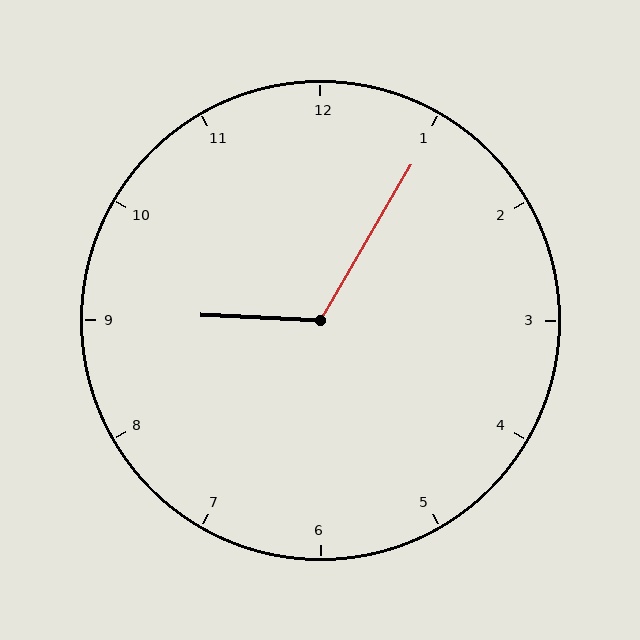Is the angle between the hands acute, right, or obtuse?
It is obtuse.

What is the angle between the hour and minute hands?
Approximately 118 degrees.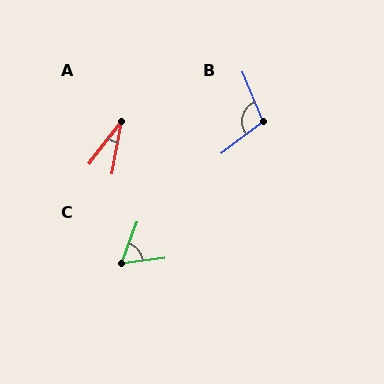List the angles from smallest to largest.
A (28°), C (63°), B (105°).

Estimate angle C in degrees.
Approximately 63 degrees.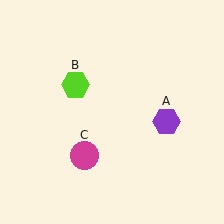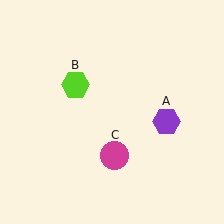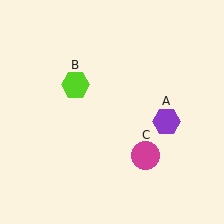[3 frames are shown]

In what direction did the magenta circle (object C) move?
The magenta circle (object C) moved right.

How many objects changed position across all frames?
1 object changed position: magenta circle (object C).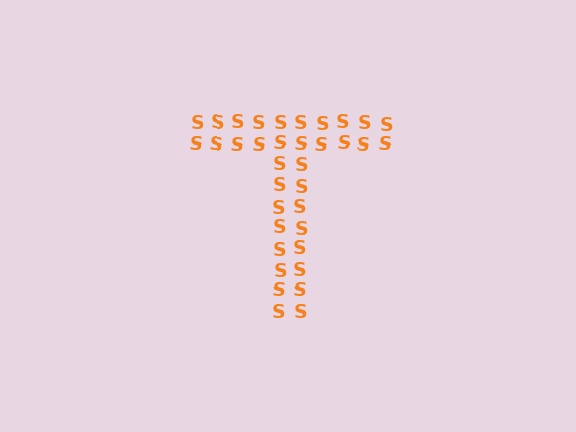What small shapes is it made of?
It is made of small letter S's.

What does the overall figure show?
The overall figure shows the letter T.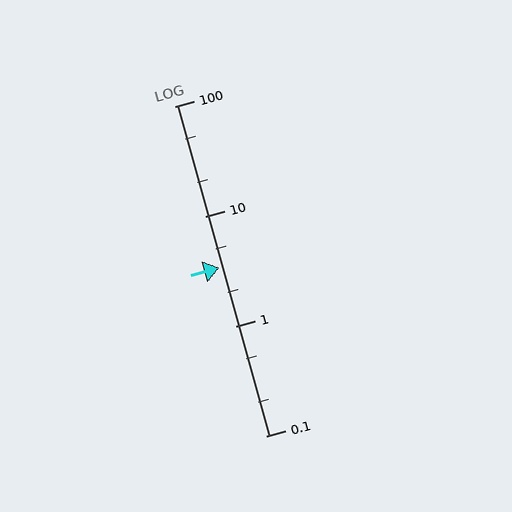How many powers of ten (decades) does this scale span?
The scale spans 3 decades, from 0.1 to 100.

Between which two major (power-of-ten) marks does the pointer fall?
The pointer is between 1 and 10.